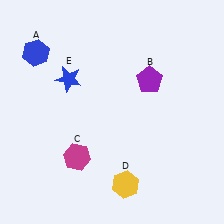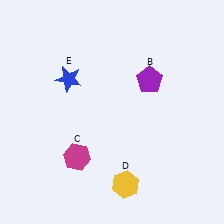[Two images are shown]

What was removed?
The blue hexagon (A) was removed in Image 2.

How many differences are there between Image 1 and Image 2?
There is 1 difference between the two images.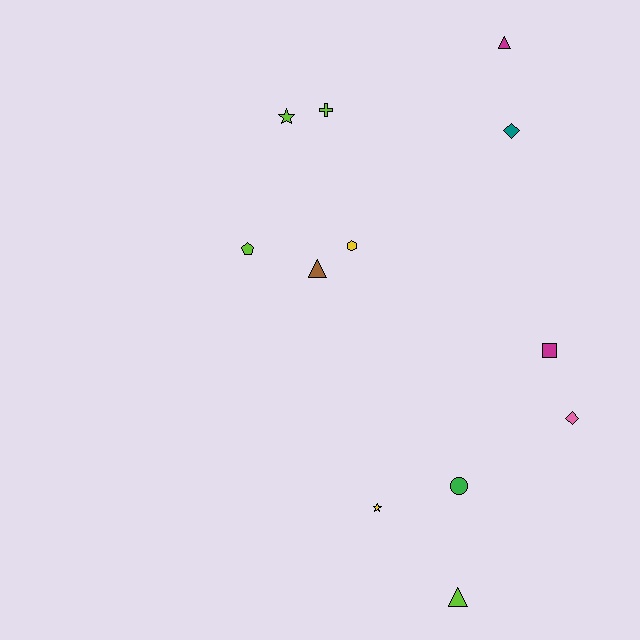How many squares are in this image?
There is 1 square.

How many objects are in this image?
There are 12 objects.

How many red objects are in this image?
There are no red objects.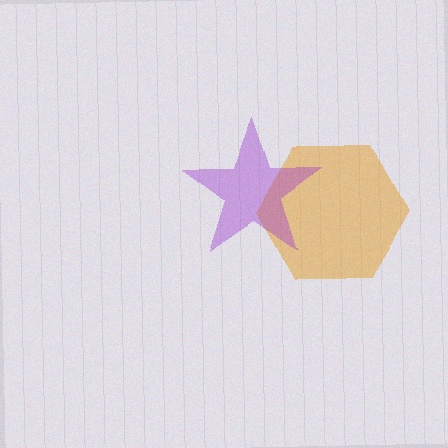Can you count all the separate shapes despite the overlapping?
Yes, there are 2 separate shapes.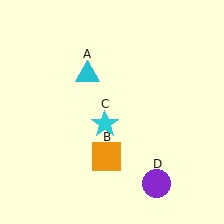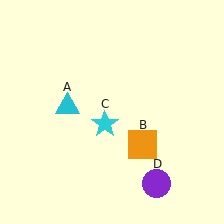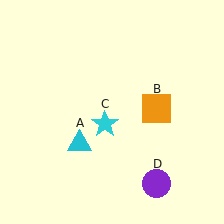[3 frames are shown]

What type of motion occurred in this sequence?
The cyan triangle (object A), orange square (object B) rotated counterclockwise around the center of the scene.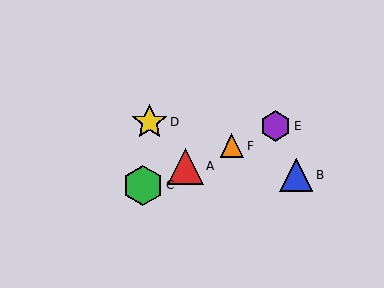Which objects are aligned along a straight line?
Objects A, C, E, F are aligned along a straight line.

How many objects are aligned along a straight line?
4 objects (A, C, E, F) are aligned along a straight line.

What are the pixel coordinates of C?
Object C is at (143, 185).